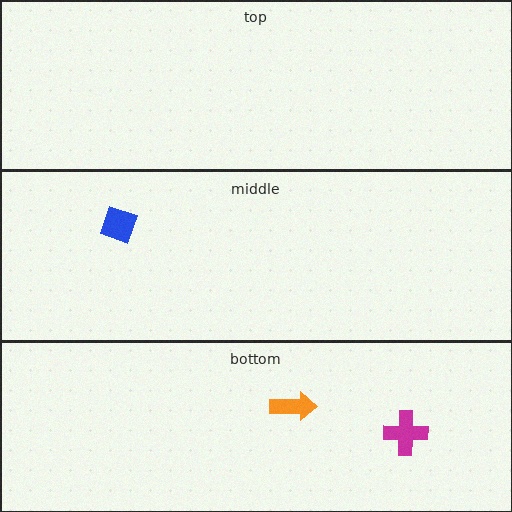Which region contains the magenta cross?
The bottom region.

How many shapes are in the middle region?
1.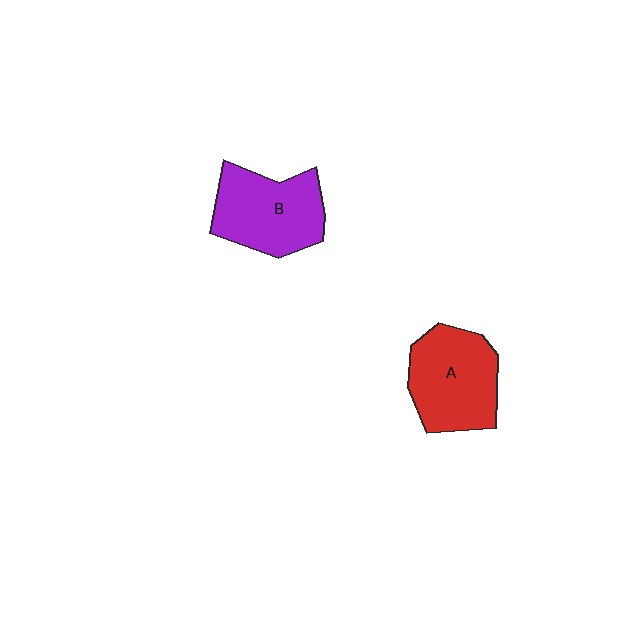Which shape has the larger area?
Shape A (red).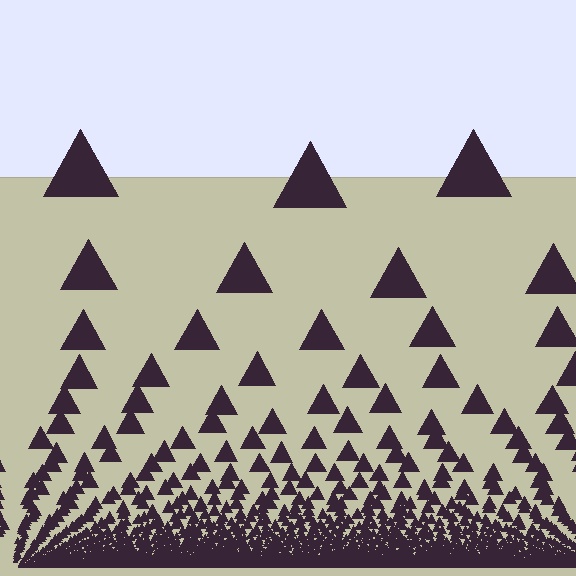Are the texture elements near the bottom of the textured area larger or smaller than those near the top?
Smaller. The gradient is inverted — elements near the bottom are smaller and denser.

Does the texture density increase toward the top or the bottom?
Density increases toward the bottom.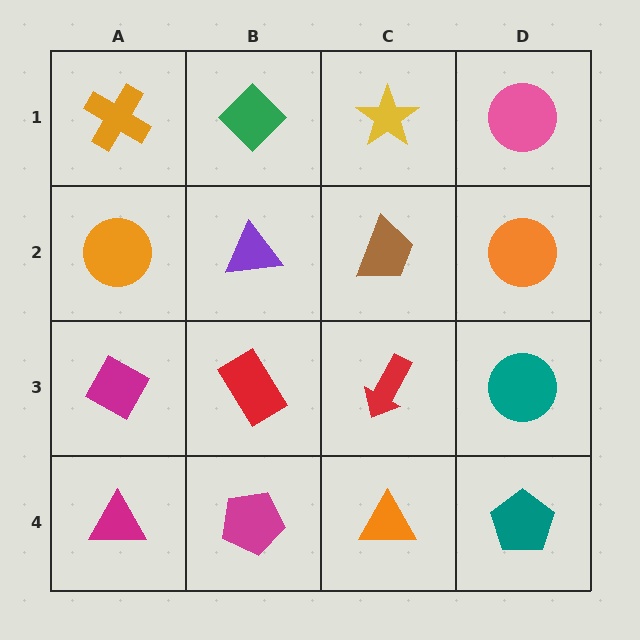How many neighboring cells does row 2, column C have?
4.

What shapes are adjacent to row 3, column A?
An orange circle (row 2, column A), a magenta triangle (row 4, column A), a red rectangle (row 3, column B).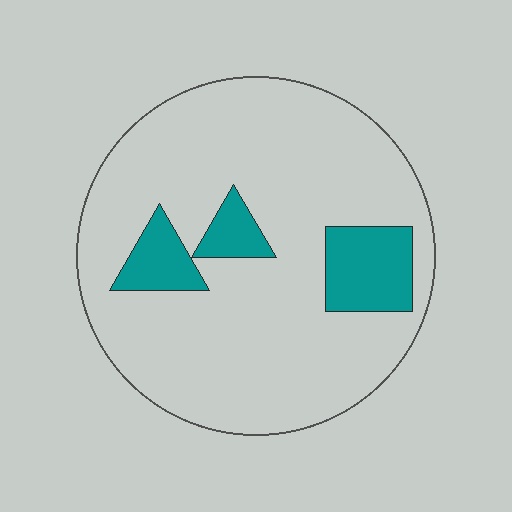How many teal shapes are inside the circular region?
3.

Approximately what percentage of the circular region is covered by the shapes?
Approximately 15%.